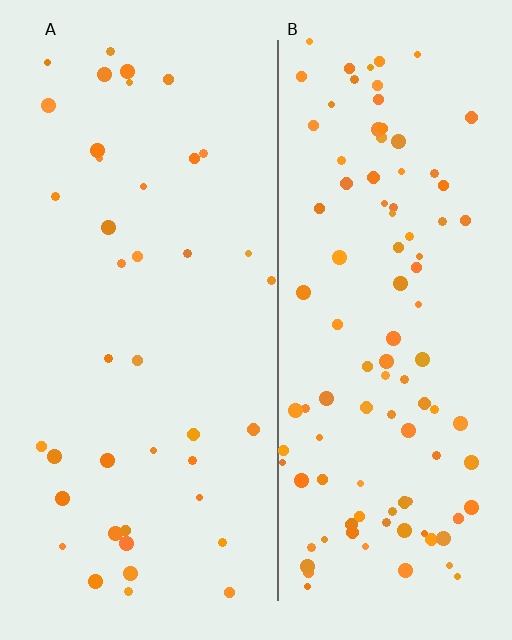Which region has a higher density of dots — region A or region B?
B (the right).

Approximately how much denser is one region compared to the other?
Approximately 2.6× — region B over region A.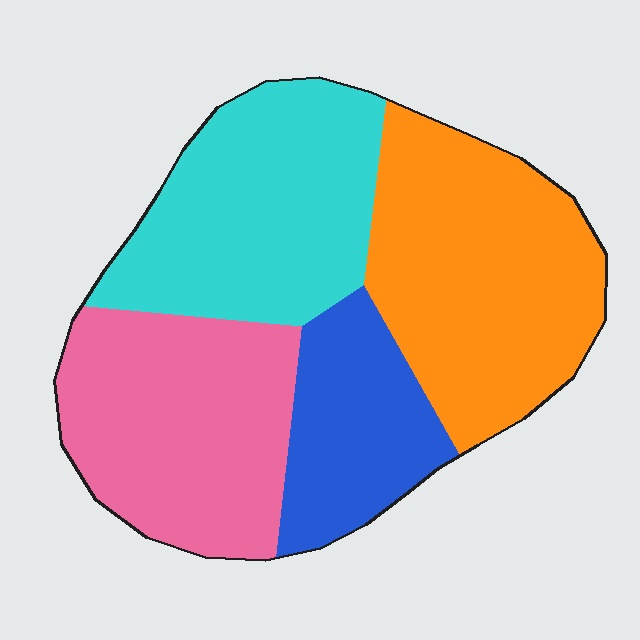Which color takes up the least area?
Blue, at roughly 15%.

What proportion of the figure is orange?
Orange covers 30% of the figure.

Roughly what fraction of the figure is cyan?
Cyan takes up about one quarter (1/4) of the figure.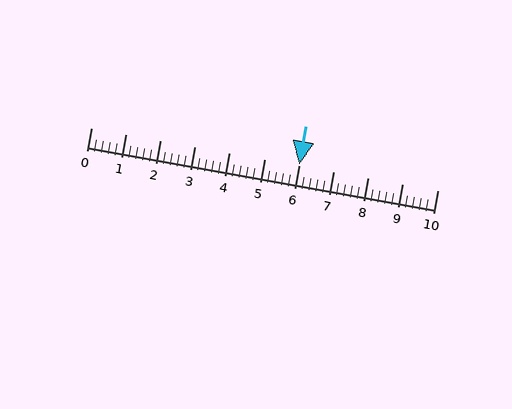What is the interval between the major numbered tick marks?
The major tick marks are spaced 1 units apart.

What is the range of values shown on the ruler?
The ruler shows values from 0 to 10.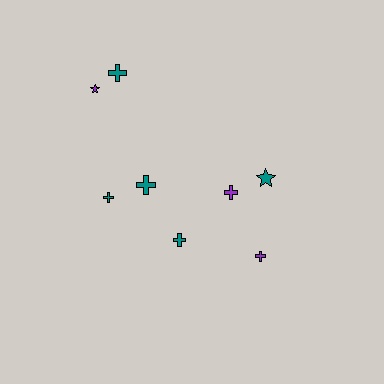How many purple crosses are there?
There are 2 purple crosses.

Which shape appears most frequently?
Cross, with 6 objects.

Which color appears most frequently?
Teal, with 5 objects.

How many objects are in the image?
There are 8 objects.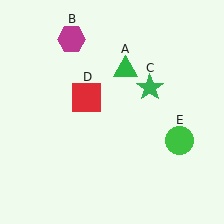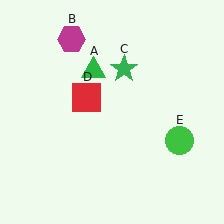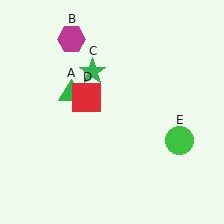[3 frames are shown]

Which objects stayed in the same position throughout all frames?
Magenta hexagon (object B) and red square (object D) and green circle (object E) remained stationary.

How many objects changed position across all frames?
2 objects changed position: green triangle (object A), green star (object C).